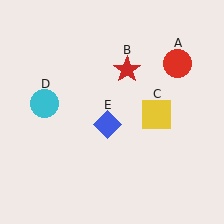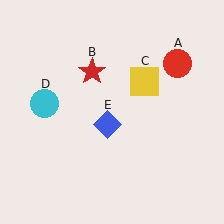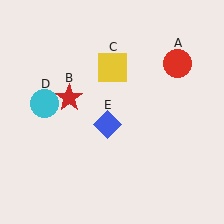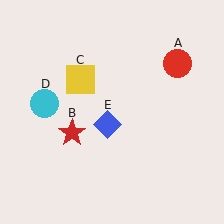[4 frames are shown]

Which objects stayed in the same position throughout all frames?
Red circle (object A) and cyan circle (object D) and blue diamond (object E) remained stationary.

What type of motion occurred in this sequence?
The red star (object B), yellow square (object C) rotated counterclockwise around the center of the scene.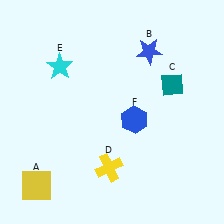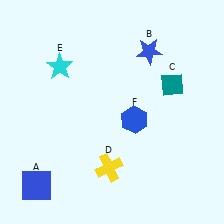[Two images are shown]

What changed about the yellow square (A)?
In Image 1, A is yellow. In Image 2, it changed to blue.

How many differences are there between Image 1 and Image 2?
There is 1 difference between the two images.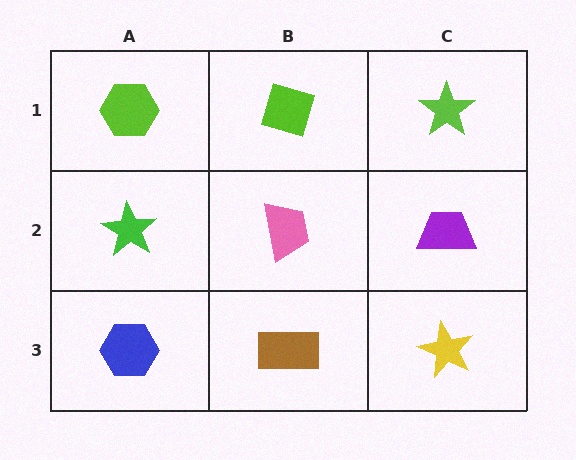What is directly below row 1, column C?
A purple trapezoid.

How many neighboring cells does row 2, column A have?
3.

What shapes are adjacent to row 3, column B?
A pink trapezoid (row 2, column B), a blue hexagon (row 3, column A), a yellow star (row 3, column C).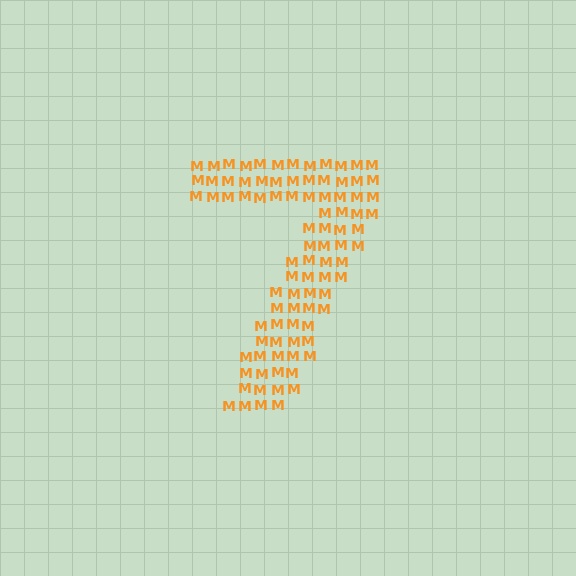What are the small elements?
The small elements are letter M's.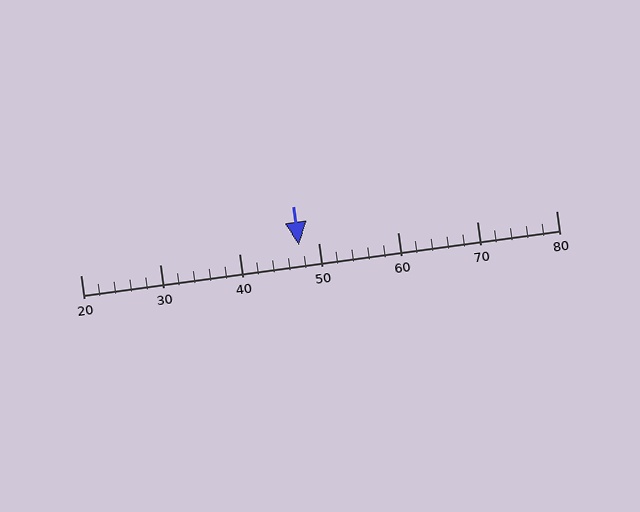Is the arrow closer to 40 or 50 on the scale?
The arrow is closer to 50.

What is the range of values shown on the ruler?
The ruler shows values from 20 to 80.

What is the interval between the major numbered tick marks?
The major tick marks are spaced 10 units apart.